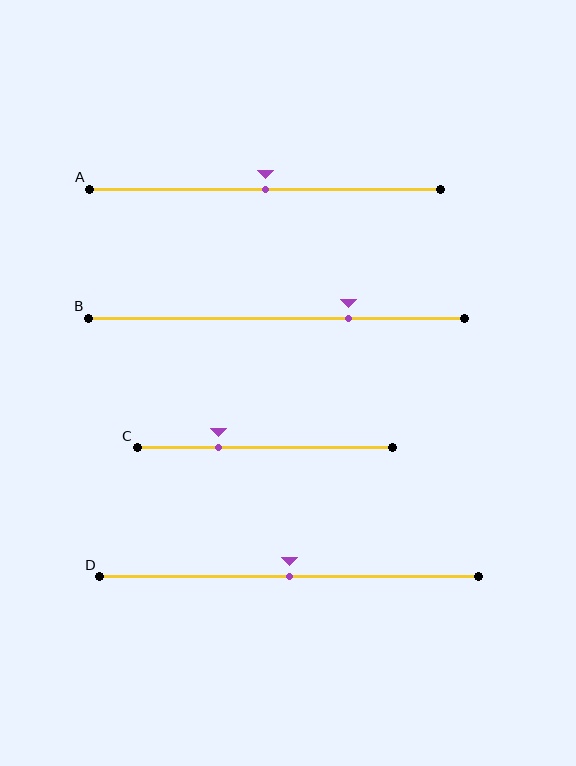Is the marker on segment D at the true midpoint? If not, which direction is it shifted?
Yes, the marker on segment D is at the true midpoint.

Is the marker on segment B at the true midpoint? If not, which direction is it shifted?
No, the marker on segment B is shifted to the right by about 19% of the segment length.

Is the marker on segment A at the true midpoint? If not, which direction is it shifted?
Yes, the marker on segment A is at the true midpoint.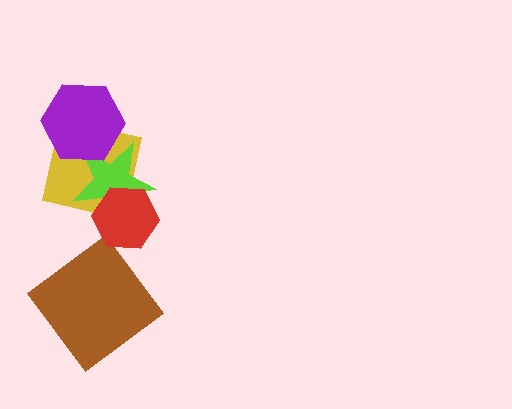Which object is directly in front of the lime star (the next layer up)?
The purple hexagon is directly in front of the lime star.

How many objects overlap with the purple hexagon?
2 objects overlap with the purple hexagon.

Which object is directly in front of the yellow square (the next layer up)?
The lime star is directly in front of the yellow square.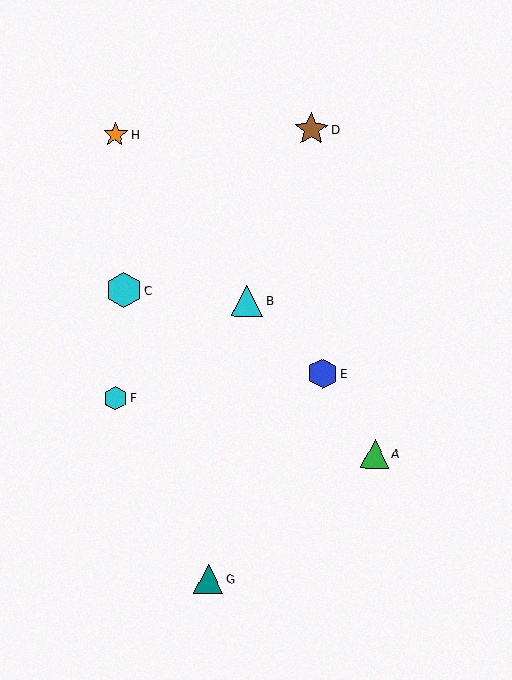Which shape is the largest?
The cyan hexagon (labeled C) is the largest.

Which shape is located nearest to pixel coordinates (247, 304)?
The cyan triangle (labeled B) at (247, 301) is nearest to that location.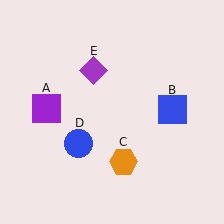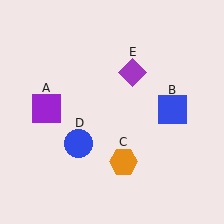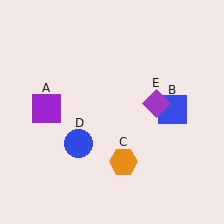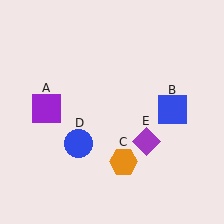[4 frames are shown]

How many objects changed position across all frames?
1 object changed position: purple diamond (object E).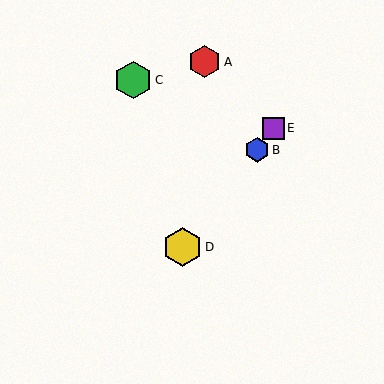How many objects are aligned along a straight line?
3 objects (B, D, E) are aligned along a straight line.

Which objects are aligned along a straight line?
Objects B, D, E are aligned along a straight line.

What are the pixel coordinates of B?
Object B is at (257, 150).